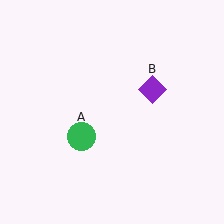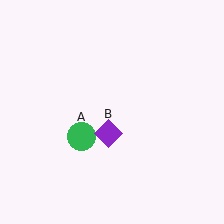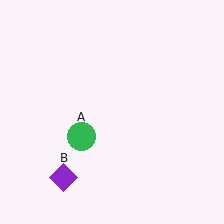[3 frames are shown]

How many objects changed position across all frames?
1 object changed position: purple diamond (object B).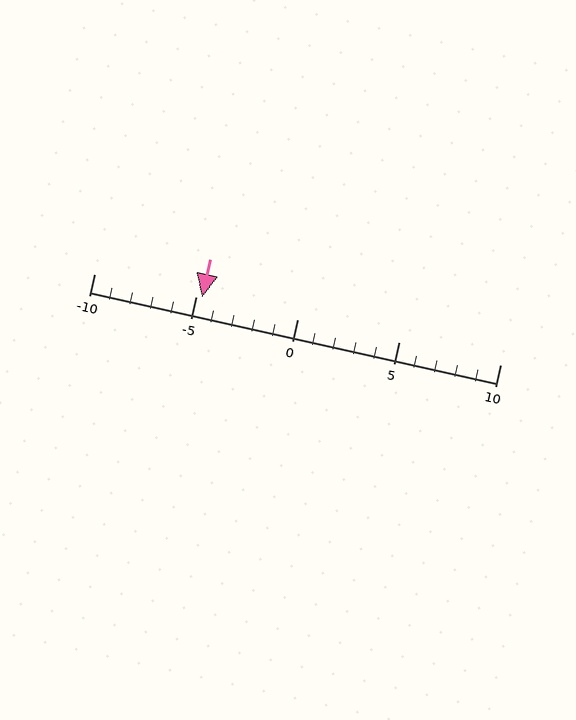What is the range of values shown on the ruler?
The ruler shows values from -10 to 10.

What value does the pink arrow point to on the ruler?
The pink arrow points to approximately -5.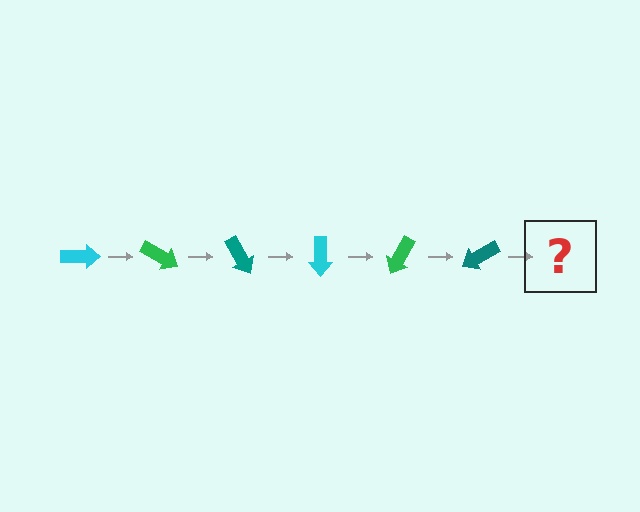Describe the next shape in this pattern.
It should be a cyan arrow, rotated 180 degrees from the start.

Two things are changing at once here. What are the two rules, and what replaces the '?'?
The two rules are that it rotates 30 degrees each step and the color cycles through cyan, green, and teal. The '?' should be a cyan arrow, rotated 180 degrees from the start.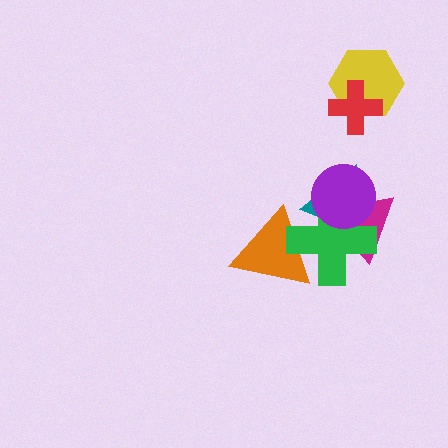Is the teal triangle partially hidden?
Yes, it is partially covered by another shape.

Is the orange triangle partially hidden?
Yes, it is partially covered by another shape.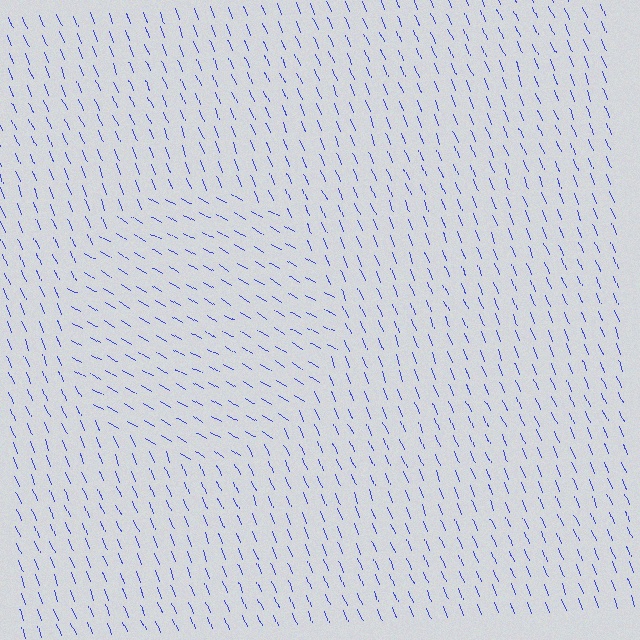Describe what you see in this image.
The image is filled with small blue line segments. A circle region in the image has lines oriented differently from the surrounding lines, creating a visible texture boundary.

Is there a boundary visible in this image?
Yes, there is a texture boundary formed by a change in line orientation.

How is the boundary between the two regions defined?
The boundary is defined purely by a change in line orientation (approximately 37 degrees difference). All lines are the same color and thickness.